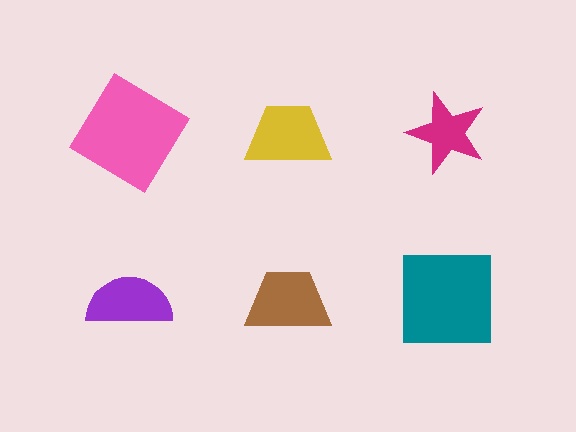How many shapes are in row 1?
3 shapes.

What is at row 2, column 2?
A brown trapezoid.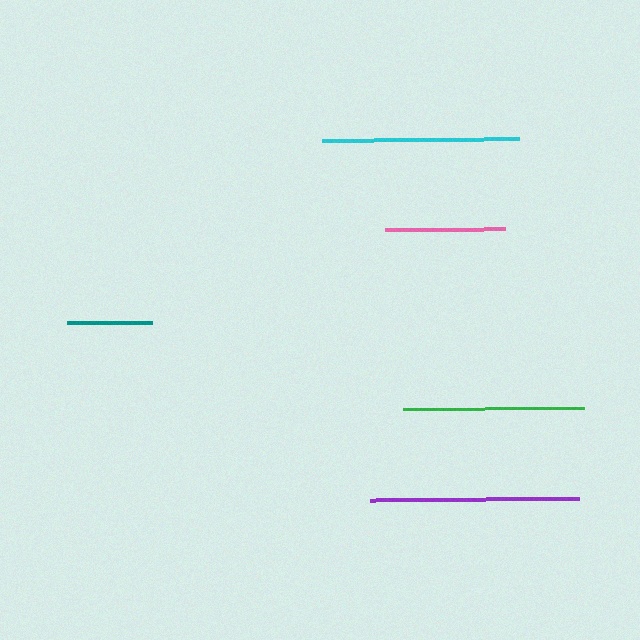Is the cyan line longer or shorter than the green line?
The cyan line is longer than the green line.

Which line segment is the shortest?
The teal line is the shortest at approximately 85 pixels.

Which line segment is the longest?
The purple line is the longest at approximately 209 pixels.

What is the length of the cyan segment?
The cyan segment is approximately 197 pixels long.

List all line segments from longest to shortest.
From longest to shortest: purple, cyan, green, pink, teal.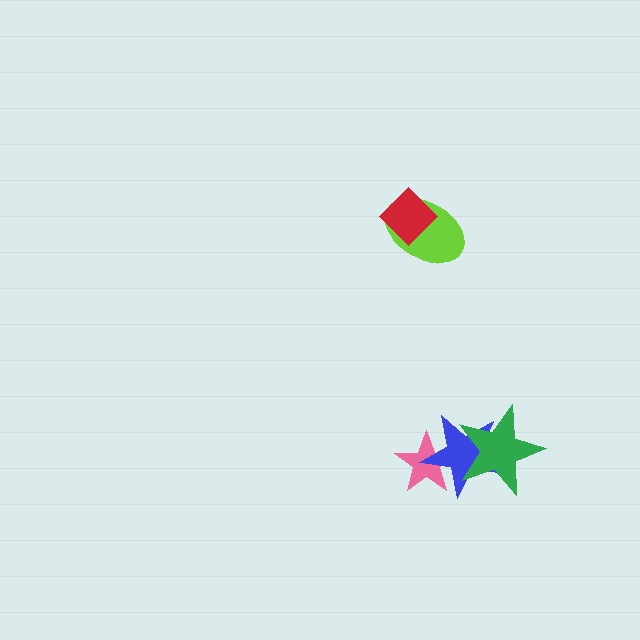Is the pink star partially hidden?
Yes, it is partially covered by another shape.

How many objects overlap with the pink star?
1 object overlaps with the pink star.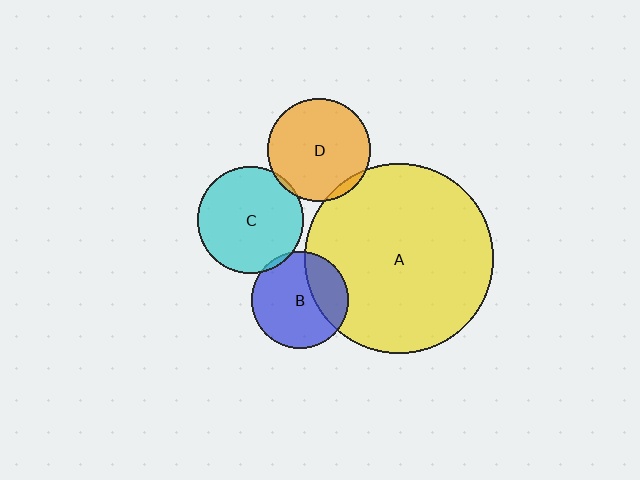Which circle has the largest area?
Circle A (yellow).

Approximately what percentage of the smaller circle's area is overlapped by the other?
Approximately 5%.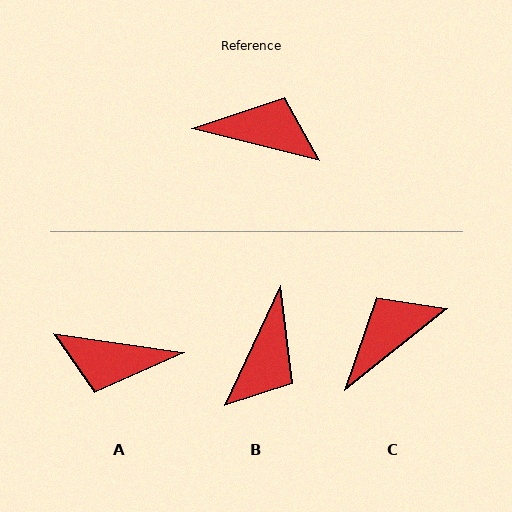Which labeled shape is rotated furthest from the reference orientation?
A, about 174 degrees away.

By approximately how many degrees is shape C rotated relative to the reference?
Approximately 52 degrees counter-clockwise.